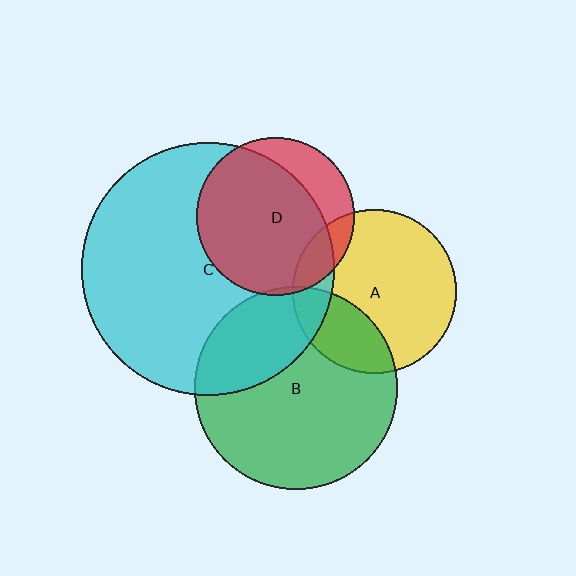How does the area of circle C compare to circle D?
Approximately 2.6 times.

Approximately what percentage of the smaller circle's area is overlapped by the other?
Approximately 25%.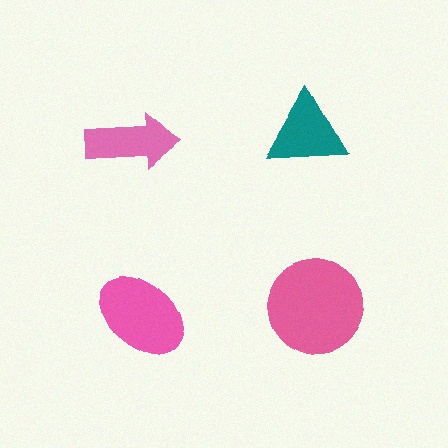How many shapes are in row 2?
2 shapes.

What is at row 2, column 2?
A pink circle.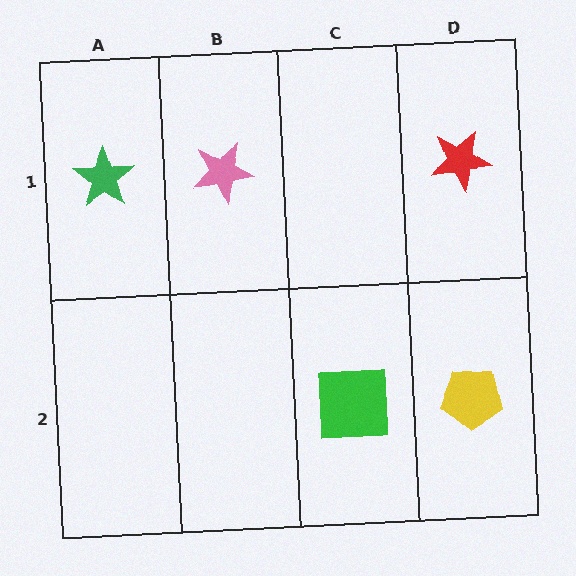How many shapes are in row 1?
3 shapes.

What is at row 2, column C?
A green square.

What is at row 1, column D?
A red star.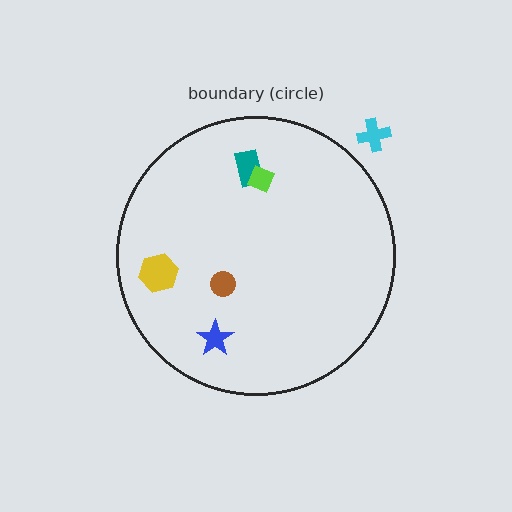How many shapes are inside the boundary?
5 inside, 1 outside.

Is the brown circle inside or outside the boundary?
Inside.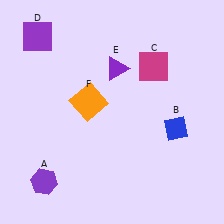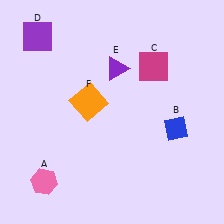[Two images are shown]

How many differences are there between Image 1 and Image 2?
There is 1 difference between the two images.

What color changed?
The hexagon (A) changed from purple in Image 1 to pink in Image 2.